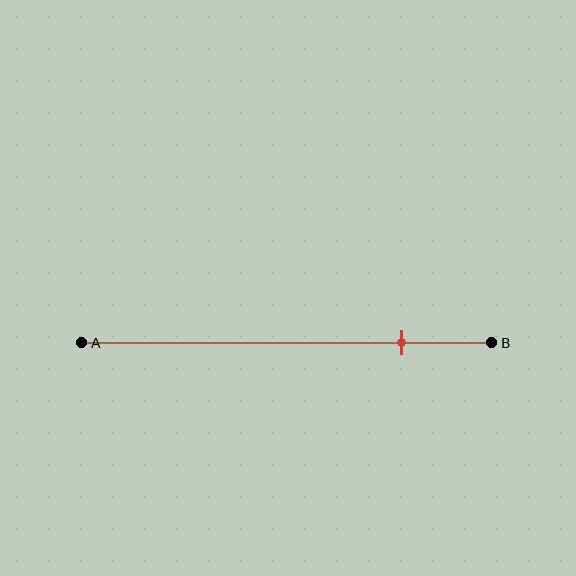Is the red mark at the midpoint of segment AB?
No, the mark is at about 80% from A, not at the 50% midpoint.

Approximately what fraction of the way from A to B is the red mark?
The red mark is approximately 80% of the way from A to B.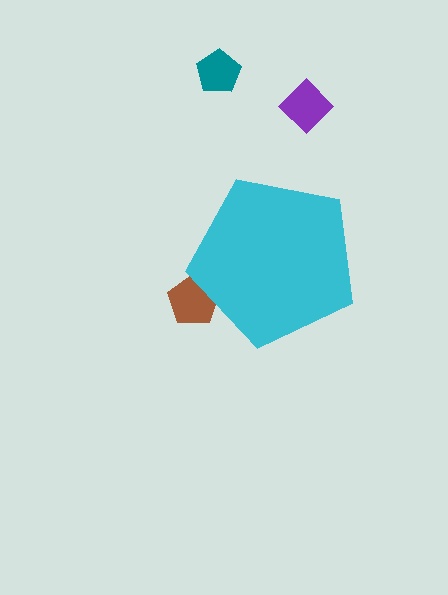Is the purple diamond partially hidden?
No, the purple diamond is fully visible.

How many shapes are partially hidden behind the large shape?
1 shape is partially hidden.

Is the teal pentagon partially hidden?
No, the teal pentagon is fully visible.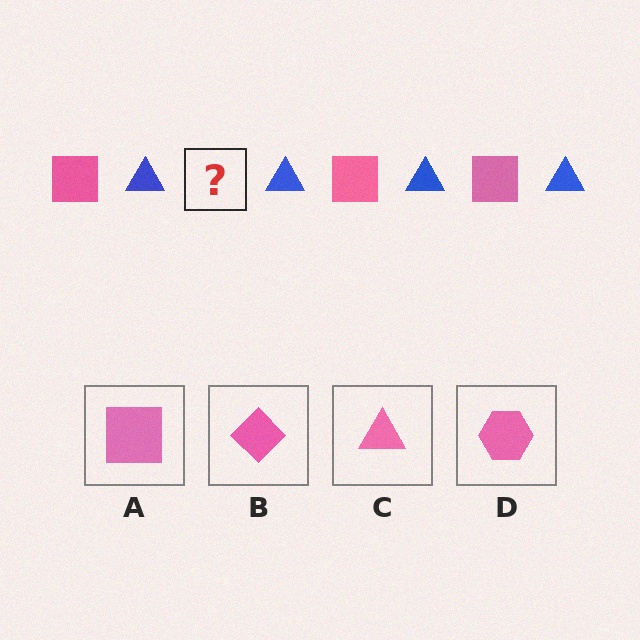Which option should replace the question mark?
Option A.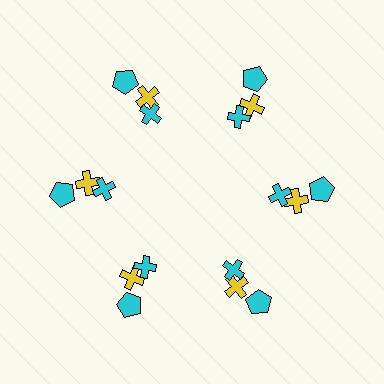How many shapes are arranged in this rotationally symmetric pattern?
There are 18 shapes, arranged in 6 groups of 3.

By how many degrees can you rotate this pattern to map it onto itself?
The pattern maps onto itself every 60 degrees of rotation.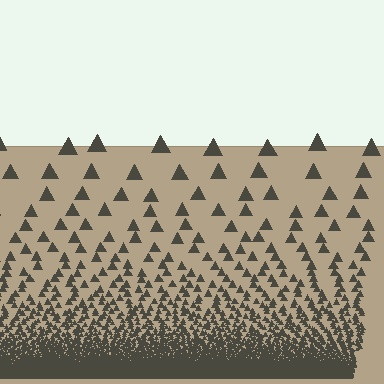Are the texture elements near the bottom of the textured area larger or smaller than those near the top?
Smaller. The gradient is inverted — elements near the bottom are smaller and denser.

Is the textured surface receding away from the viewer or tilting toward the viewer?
The surface appears to tilt toward the viewer. Texture elements get larger and sparser toward the top.